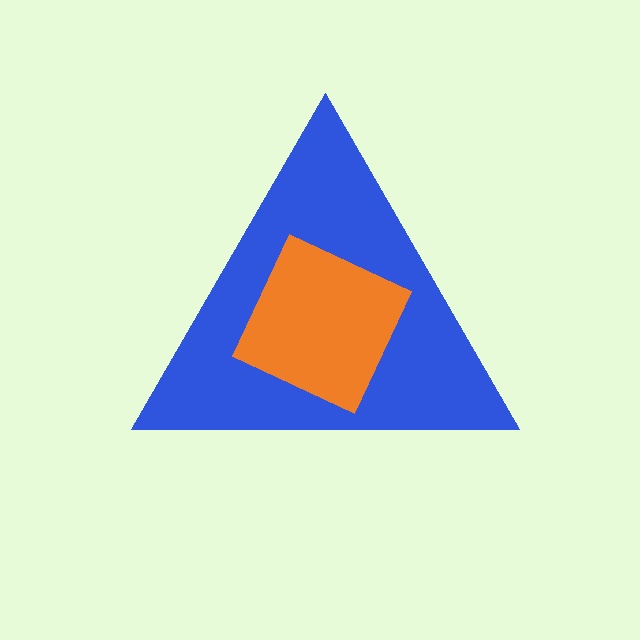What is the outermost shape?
The blue triangle.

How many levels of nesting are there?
2.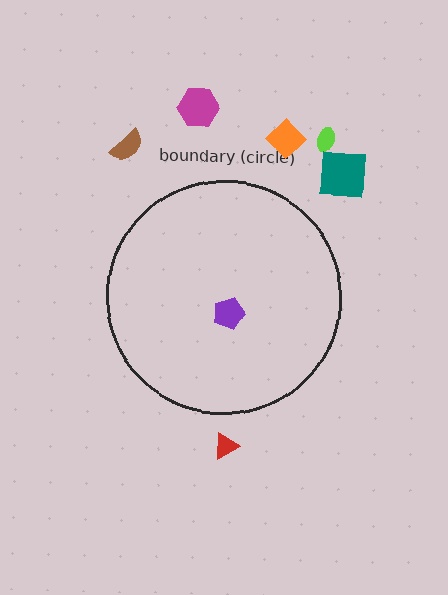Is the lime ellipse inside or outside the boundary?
Outside.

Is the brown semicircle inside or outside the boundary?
Outside.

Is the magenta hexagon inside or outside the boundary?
Outside.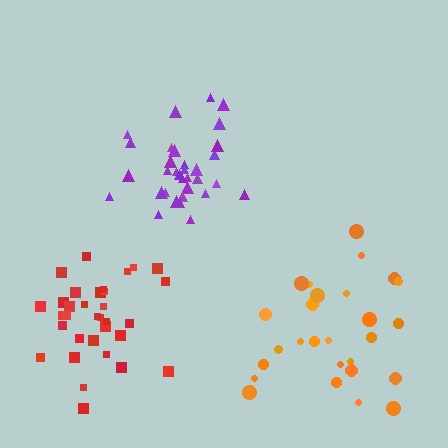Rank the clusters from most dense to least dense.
purple, red, orange.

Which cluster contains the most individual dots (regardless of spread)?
Red (33).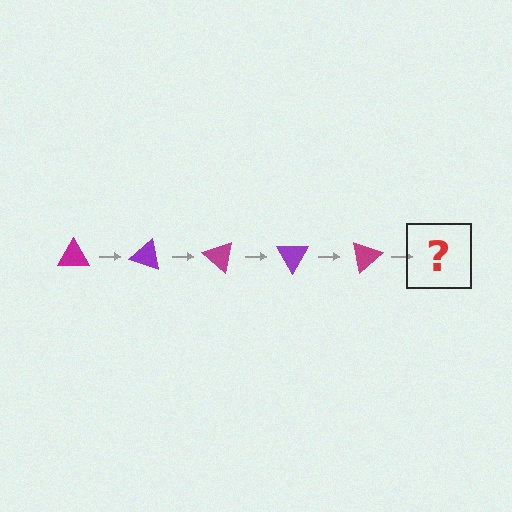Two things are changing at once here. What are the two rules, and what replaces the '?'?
The two rules are that it rotates 20 degrees each step and the color cycles through magenta and purple. The '?' should be a purple triangle, rotated 100 degrees from the start.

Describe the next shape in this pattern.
It should be a purple triangle, rotated 100 degrees from the start.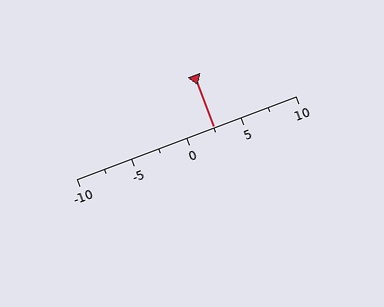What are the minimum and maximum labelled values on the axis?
The axis runs from -10 to 10.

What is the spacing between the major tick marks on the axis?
The major ticks are spaced 5 apart.